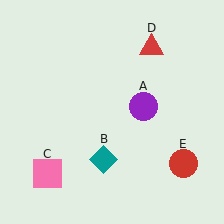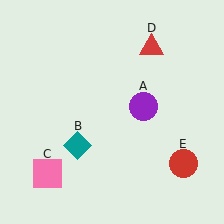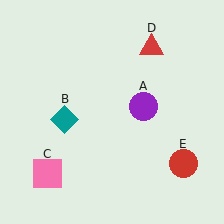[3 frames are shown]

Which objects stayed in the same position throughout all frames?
Purple circle (object A) and pink square (object C) and red triangle (object D) and red circle (object E) remained stationary.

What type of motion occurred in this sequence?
The teal diamond (object B) rotated clockwise around the center of the scene.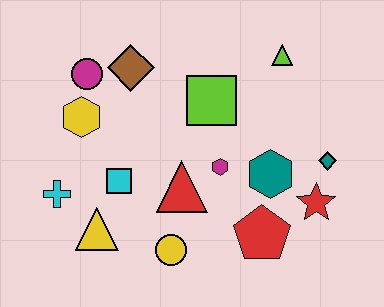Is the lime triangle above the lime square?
Yes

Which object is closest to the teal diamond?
The red star is closest to the teal diamond.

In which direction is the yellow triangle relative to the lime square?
The yellow triangle is below the lime square.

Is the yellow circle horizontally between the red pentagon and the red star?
No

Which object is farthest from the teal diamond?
The cyan cross is farthest from the teal diamond.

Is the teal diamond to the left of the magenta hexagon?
No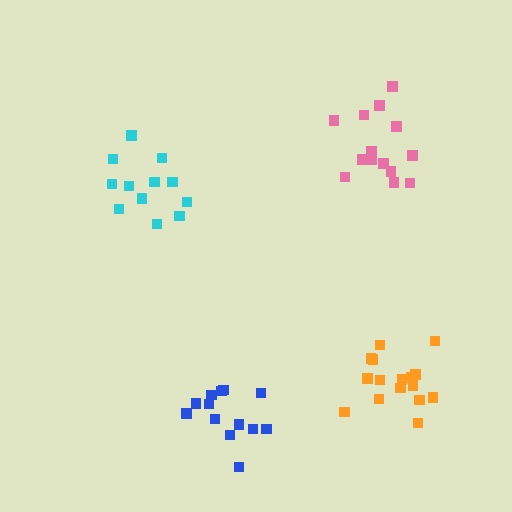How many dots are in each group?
Group 1: 13 dots, Group 2: 12 dots, Group 3: 16 dots, Group 4: 14 dots (55 total).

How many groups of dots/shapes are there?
There are 4 groups.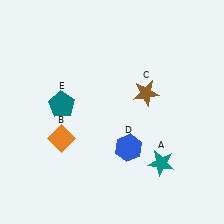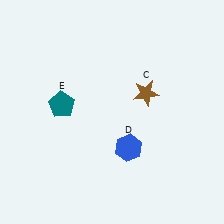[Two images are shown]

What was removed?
The teal star (A), the orange diamond (B) were removed in Image 2.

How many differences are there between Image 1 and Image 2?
There are 2 differences between the two images.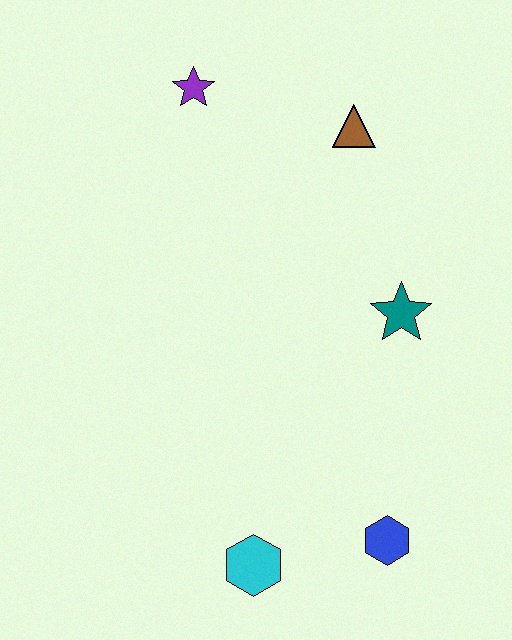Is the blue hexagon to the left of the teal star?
Yes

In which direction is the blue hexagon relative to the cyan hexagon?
The blue hexagon is to the right of the cyan hexagon.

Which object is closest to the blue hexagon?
The cyan hexagon is closest to the blue hexagon.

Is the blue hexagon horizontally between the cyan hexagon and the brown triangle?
No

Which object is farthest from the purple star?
The blue hexagon is farthest from the purple star.